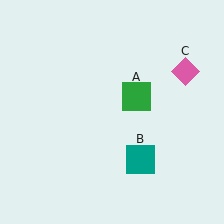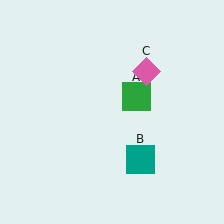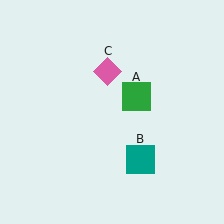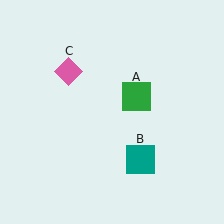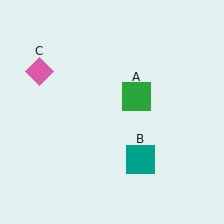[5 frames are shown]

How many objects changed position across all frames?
1 object changed position: pink diamond (object C).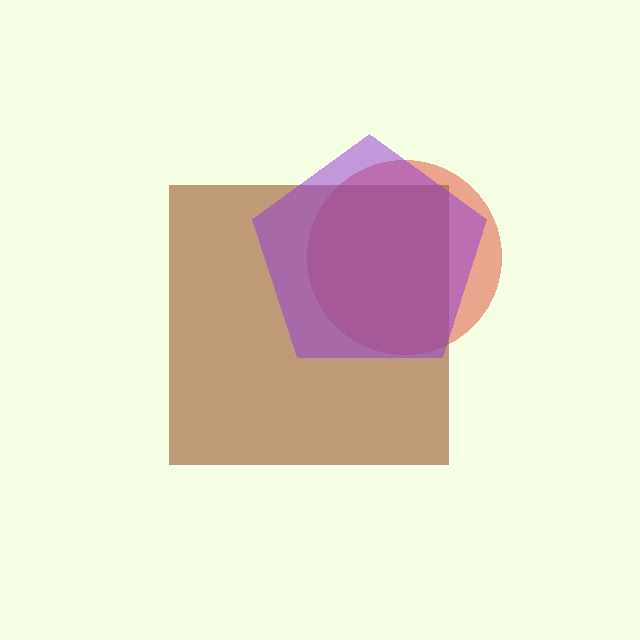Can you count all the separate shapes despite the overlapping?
Yes, there are 3 separate shapes.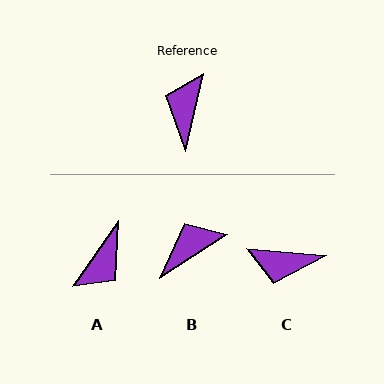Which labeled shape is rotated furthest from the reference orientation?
A, about 158 degrees away.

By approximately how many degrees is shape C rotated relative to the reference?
Approximately 98 degrees counter-clockwise.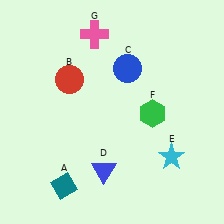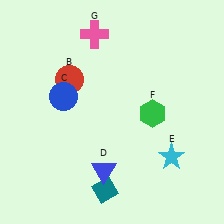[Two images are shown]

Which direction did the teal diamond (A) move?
The teal diamond (A) moved right.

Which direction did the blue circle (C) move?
The blue circle (C) moved left.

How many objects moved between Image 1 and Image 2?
2 objects moved between the two images.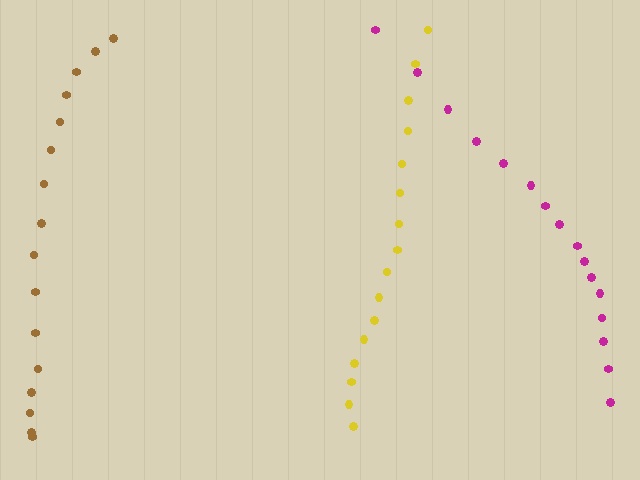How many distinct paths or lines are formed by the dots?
There are 3 distinct paths.